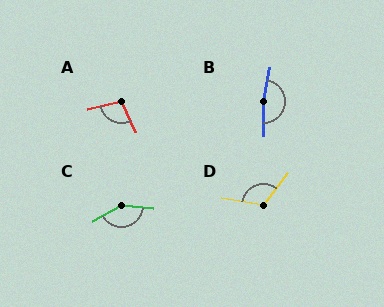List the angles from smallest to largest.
A (103°), D (119°), C (144°), B (169°).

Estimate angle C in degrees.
Approximately 144 degrees.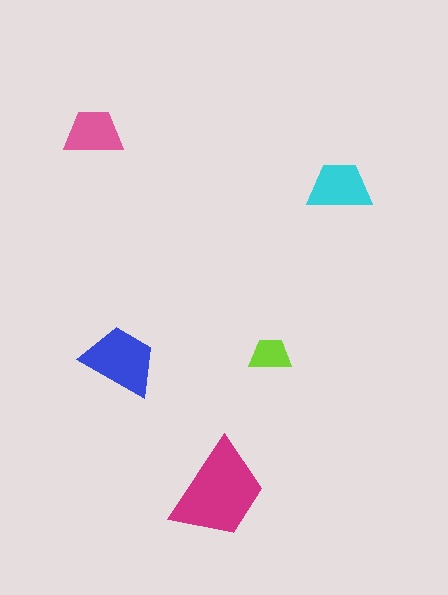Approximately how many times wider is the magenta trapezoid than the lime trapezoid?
About 2.5 times wider.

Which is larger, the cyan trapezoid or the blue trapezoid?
The blue one.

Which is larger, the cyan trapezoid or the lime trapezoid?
The cyan one.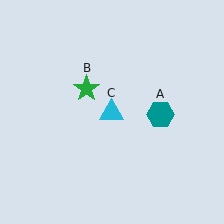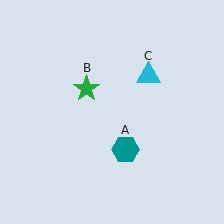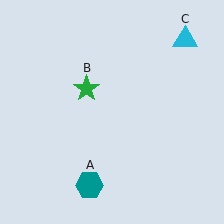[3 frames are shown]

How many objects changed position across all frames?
2 objects changed position: teal hexagon (object A), cyan triangle (object C).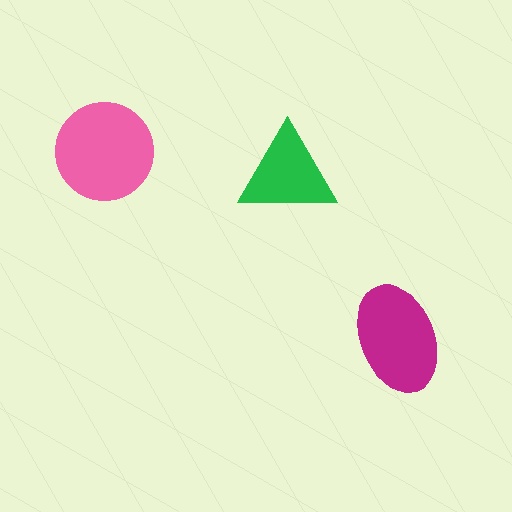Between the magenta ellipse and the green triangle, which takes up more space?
The magenta ellipse.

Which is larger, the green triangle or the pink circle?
The pink circle.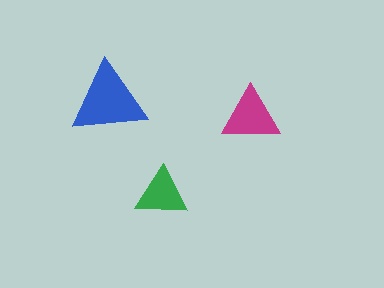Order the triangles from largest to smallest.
the blue one, the magenta one, the green one.